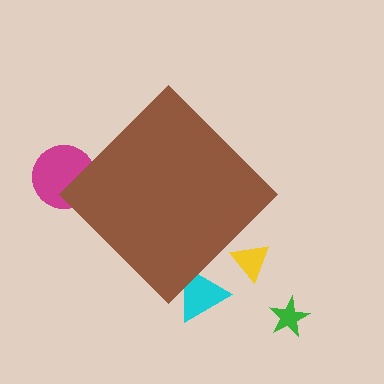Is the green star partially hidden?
No, the green star is fully visible.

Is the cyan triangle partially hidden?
Yes, the cyan triangle is partially hidden behind the brown diamond.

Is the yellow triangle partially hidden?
Yes, the yellow triangle is partially hidden behind the brown diamond.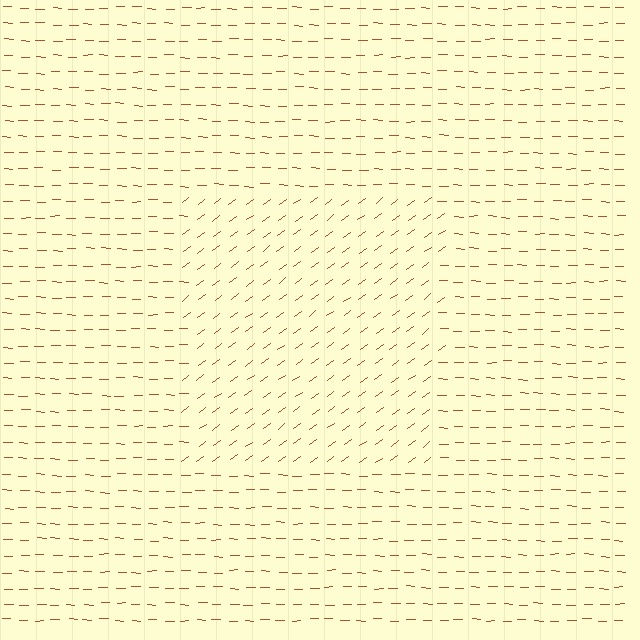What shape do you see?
I see a rectangle.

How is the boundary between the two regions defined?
The boundary is defined purely by a change in line orientation (approximately 38 degrees difference). All lines are the same color and thickness.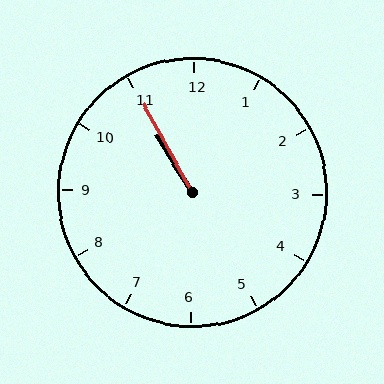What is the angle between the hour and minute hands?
Approximately 2 degrees.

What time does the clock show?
10:55.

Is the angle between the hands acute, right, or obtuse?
It is acute.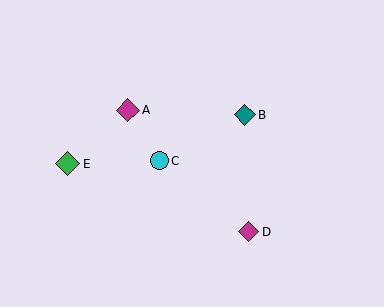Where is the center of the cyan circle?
The center of the cyan circle is at (159, 161).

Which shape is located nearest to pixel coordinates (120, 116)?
The magenta diamond (labeled A) at (128, 110) is nearest to that location.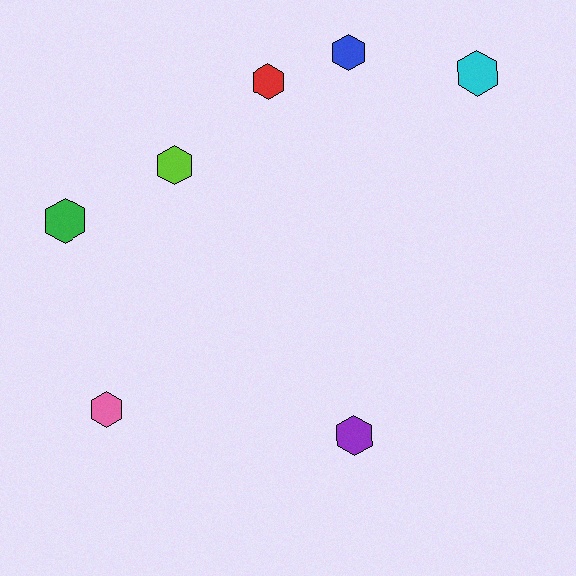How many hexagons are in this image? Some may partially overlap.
There are 7 hexagons.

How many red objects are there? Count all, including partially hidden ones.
There is 1 red object.